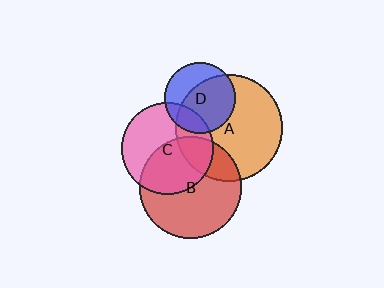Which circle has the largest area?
Circle A (orange).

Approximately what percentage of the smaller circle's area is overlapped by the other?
Approximately 50%.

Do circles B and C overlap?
Yes.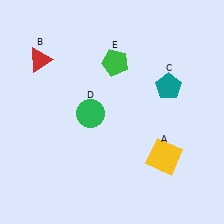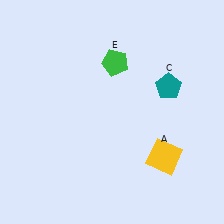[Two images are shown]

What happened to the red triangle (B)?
The red triangle (B) was removed in Image 2. It was in the top-left area of Image 1.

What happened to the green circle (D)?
The green circle (D) was removed in Image 2. It was in the bottom-left area of Image 1.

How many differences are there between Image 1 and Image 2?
There are 2 differences between the two images.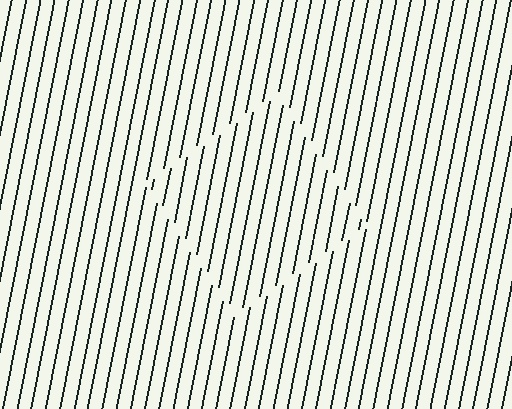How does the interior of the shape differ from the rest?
The interior of the shape contains the same grating, shifted by half a period — the contour is defined by the phase discontinuity where line-ends from the inner and outer gratings abut.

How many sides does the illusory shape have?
4 sides — the line-ends trace a square.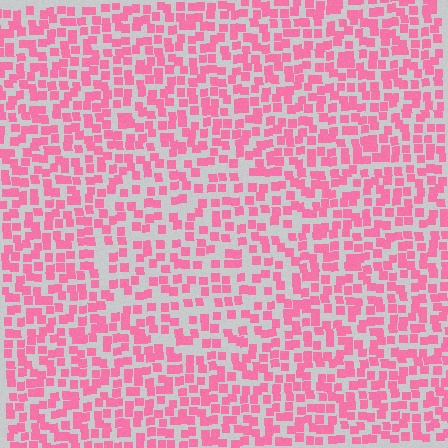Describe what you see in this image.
The image contains small pink elements arranged at two different densities. A circle-shaped region is visible where the elements are less densely packed than the surrounding area.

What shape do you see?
I see a circle.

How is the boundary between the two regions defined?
The boundary is defined by a change in element density (approximately 1.5x ratio). All elements are the same color, size, and shape.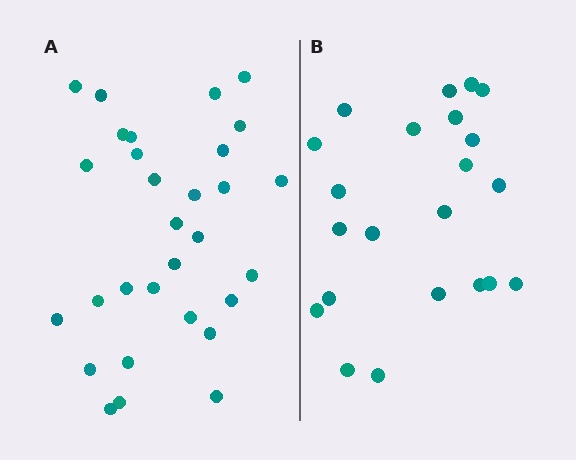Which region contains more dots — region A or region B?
Region A (the left region) has more dots.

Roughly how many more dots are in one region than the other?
Region A has roughly 8 or so more dots than region B.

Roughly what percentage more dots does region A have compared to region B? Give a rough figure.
About 35% more.